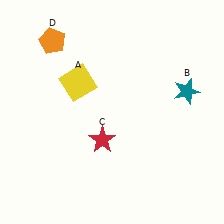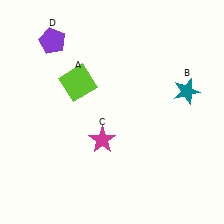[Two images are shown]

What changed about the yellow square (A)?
In Image 1, A is yellow. In Image 2, it changed to lime.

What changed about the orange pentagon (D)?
In Image 1, D is orange. In Image 2, it changed to purple.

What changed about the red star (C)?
In Image 1, C is red. In Image 2, it changed to magenta.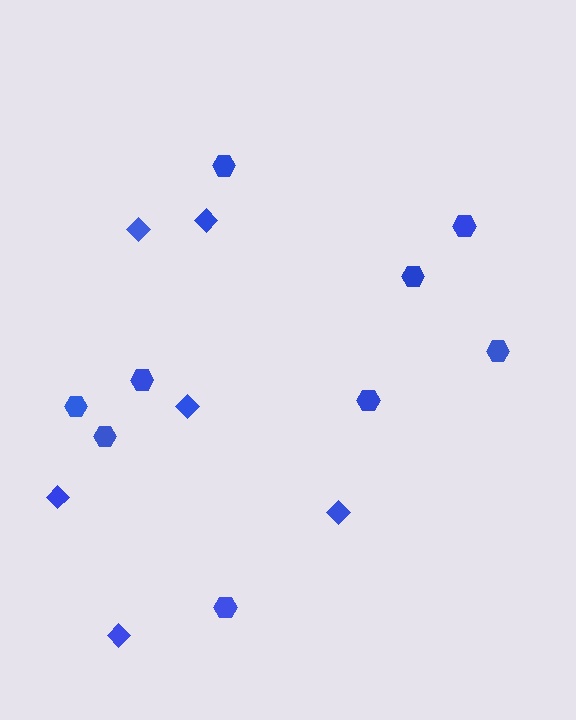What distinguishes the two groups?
There are 2 groups: one group of diamonds (6) and one group of hexagons (9).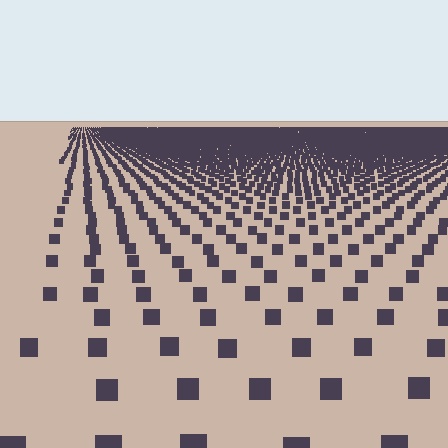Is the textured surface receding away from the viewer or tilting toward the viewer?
The surface is receding away from the viewer. Texture elements get smaller and denser toward the top.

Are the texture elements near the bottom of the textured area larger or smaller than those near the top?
Larger. Near the bottom, elements are closer to the viewer and appear at a bigger on-screen size.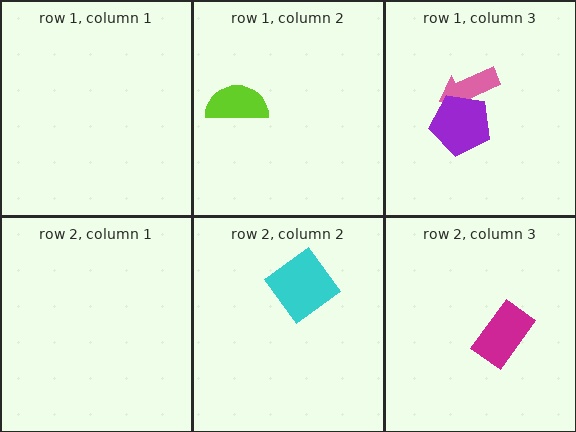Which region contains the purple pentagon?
The row 1, column 3 region.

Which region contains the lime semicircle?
The row 1, column 2 region.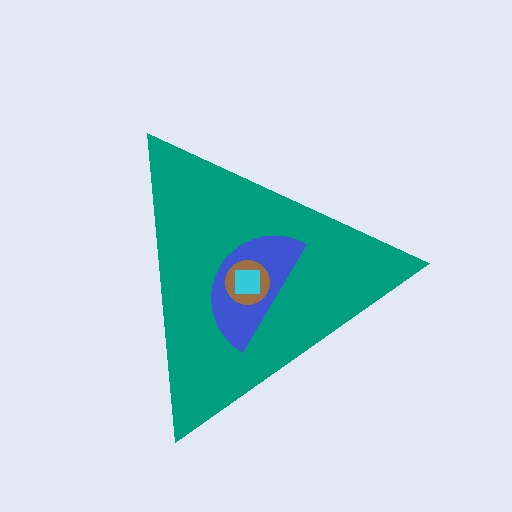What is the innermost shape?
The cyan square.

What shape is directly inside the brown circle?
The cyan square.